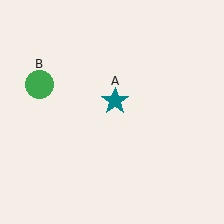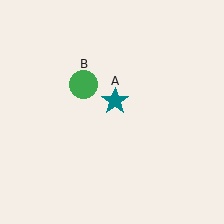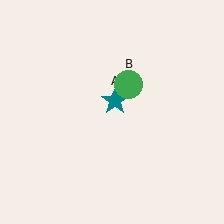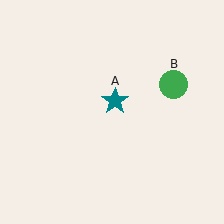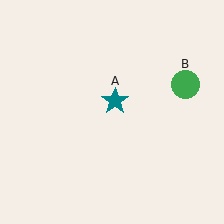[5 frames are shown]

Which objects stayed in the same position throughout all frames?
Teal star (object A) remained stationary.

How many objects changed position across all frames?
1 object changed position: green circle (object B).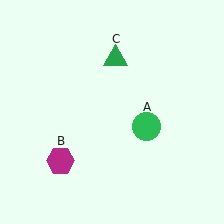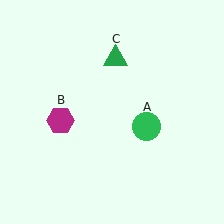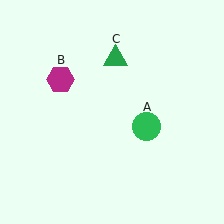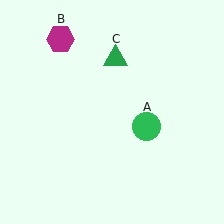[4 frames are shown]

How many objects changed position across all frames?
1 object changed position: magenta hexagon (object B).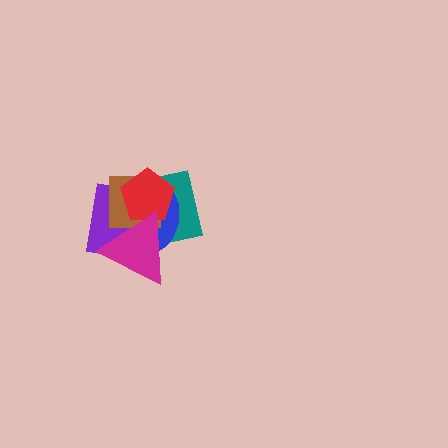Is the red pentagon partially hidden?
Yes, it is partially covered by another shape.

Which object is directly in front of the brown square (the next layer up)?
The red pentagon is directly in front of the brown square.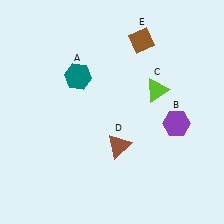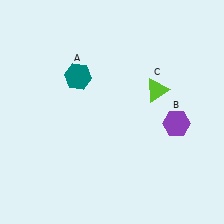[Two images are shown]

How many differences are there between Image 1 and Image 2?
There are 2 differences between the two images.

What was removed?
The brown diamond (E), the brown triangle (D) were removed in Image 2.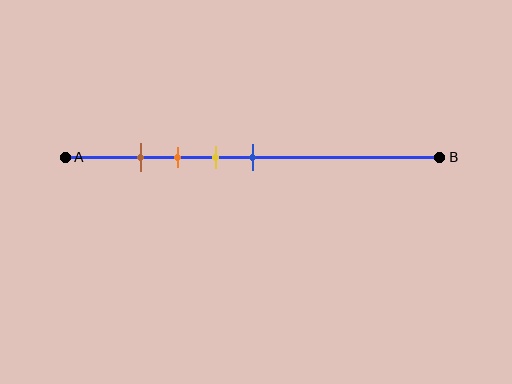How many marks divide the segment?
There are 4 marks dividing the segment.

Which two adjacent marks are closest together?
The brown and orange marks are the closest adjacent pair.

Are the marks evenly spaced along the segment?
Yes, the marks are approximately evenly spaced.